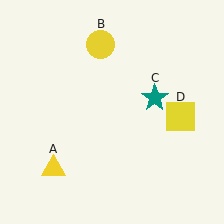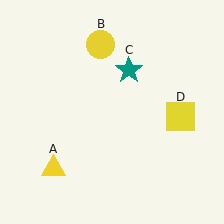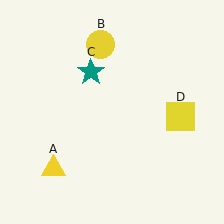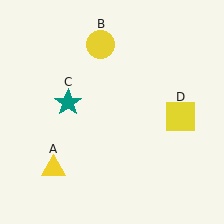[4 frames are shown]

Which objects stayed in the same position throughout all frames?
Yellow triangle (object A) and yellow circle (object B) and yellow square (object D) remained stationary.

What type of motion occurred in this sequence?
The teal star (object C) rotated counterclockwise around the center of the scene.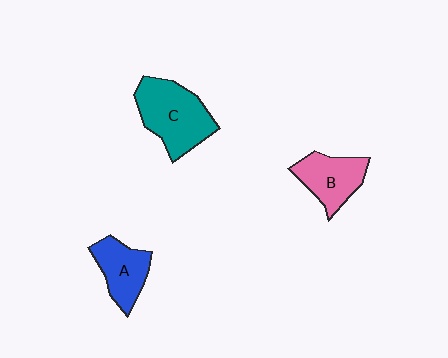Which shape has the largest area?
Shape C (teal).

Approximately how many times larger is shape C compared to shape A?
Approximately 1.5 times.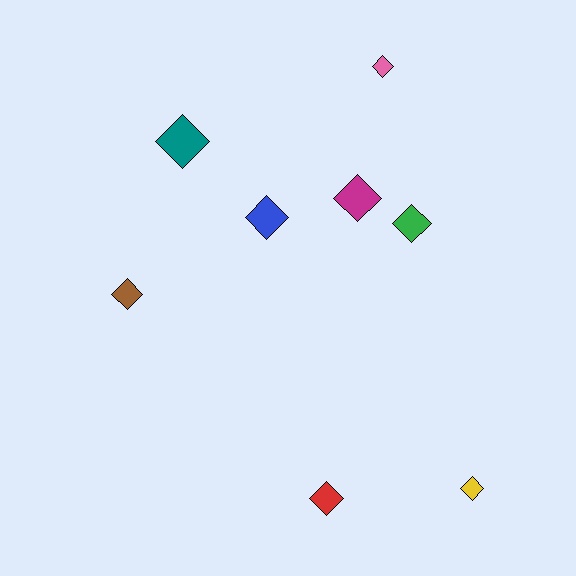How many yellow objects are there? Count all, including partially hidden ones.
There is 1 yellow object.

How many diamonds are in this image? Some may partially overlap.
There are 8 diamonds.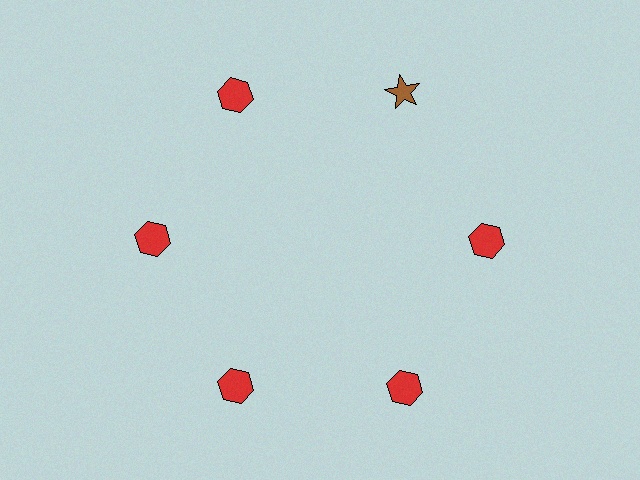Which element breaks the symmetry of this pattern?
The brown star at roughly the 1 o'clock position breaks the symmetry. All other shapes are red hexagons.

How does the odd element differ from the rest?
It differs in both color (brown instead of red) and shape (star instead of hexagon).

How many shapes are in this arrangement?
There are 6 shapes arranged in a ring pattern.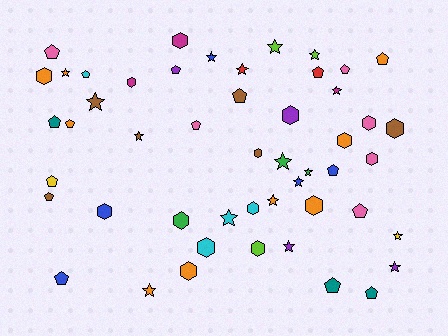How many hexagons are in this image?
There are 16 hexagons.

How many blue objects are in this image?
There are 5 blue objects.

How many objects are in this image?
There are 50 objects.